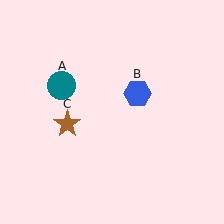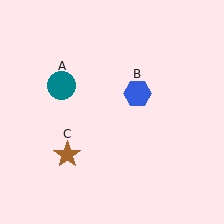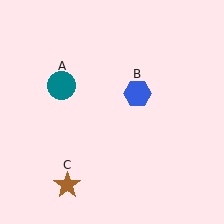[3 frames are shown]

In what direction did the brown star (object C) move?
The brown star (object C) moved down.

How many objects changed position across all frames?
1 object changed position: brown star (object C).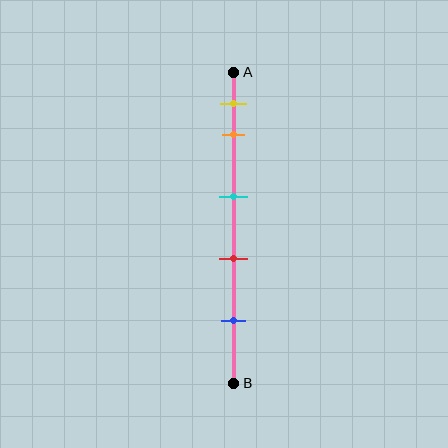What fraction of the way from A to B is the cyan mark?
The cyan mark is approximately 40% (0.4) of the way from A to B.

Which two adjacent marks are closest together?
The yellow and orange marks are the closest adjacent pair.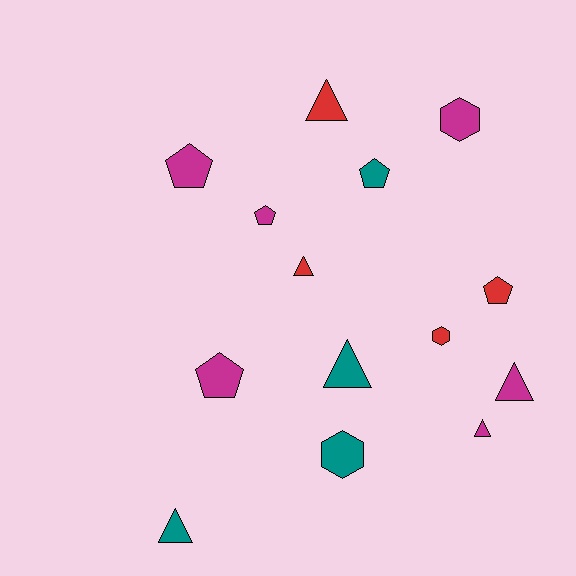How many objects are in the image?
There are 14 objects.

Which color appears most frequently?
Magenta, with 6 objects.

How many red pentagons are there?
There is 1 red pentagon.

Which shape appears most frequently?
Triangle, with 6 objects.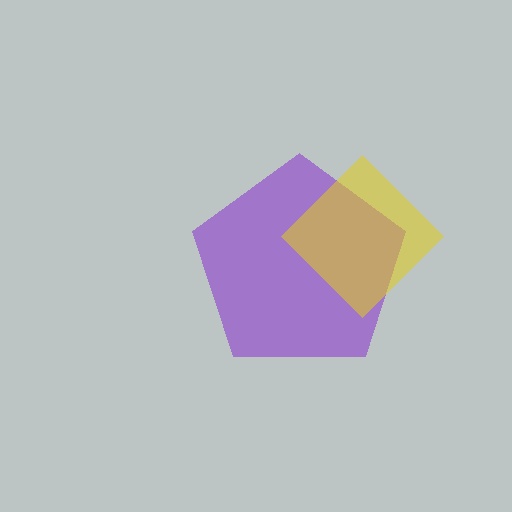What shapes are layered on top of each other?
The layered shapes are: a purple pentagon, a yellow diamond.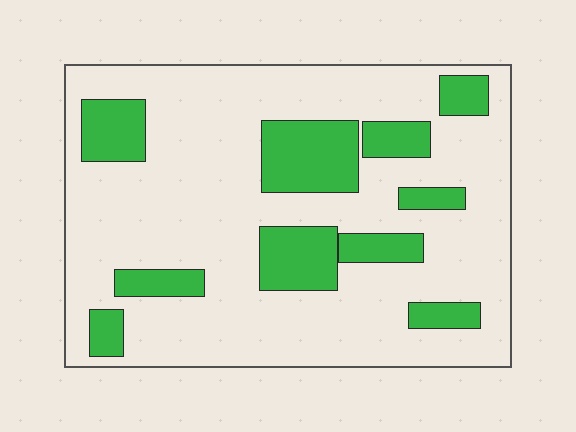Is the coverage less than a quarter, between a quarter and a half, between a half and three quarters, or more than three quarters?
Less than a quarter.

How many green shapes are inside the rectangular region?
10.